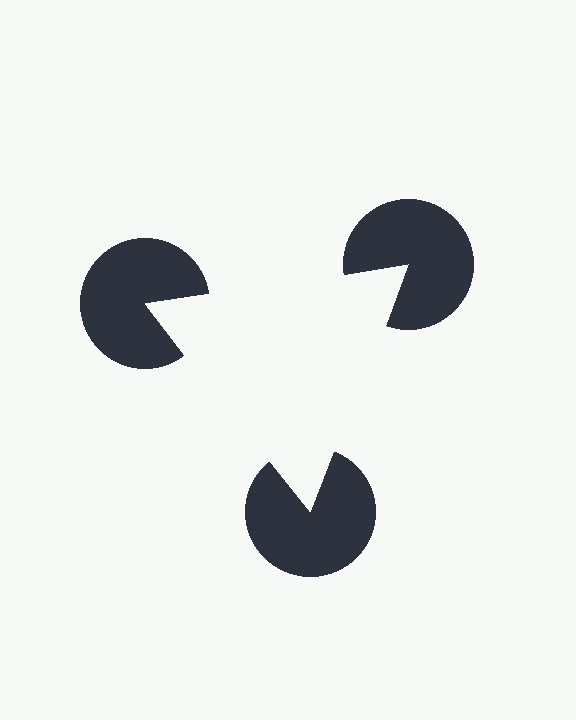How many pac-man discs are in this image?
There are 3 — one at each vertex of the illusory triangle.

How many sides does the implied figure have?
3 sides.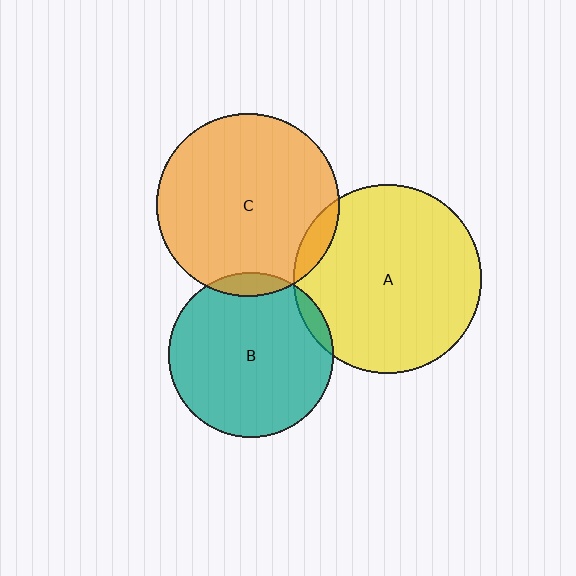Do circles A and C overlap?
Yes.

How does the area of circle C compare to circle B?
Approximately 1.2 times.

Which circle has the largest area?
Circle A (yellow).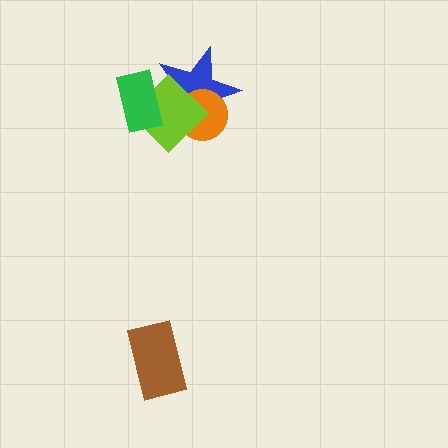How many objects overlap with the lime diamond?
3 objects overlap with the lime diamond.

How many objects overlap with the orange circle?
2 objects overlap with the orange circle.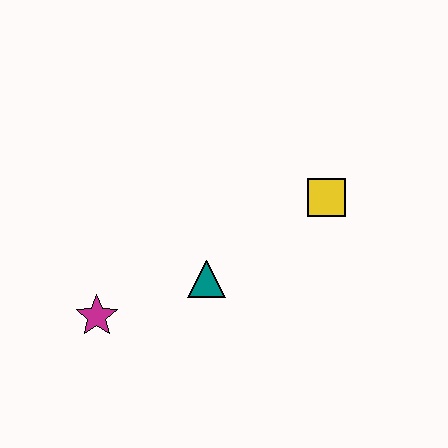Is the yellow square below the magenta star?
No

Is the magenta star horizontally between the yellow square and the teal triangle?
No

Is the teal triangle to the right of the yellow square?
No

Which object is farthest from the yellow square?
The magenta star is farthest from the yellow square.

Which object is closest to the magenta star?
The teal triangle is closest to the magenta star.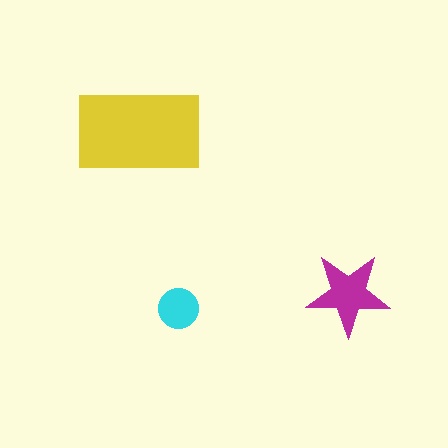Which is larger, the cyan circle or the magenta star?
The magenta star.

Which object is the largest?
The yellow rectangle.